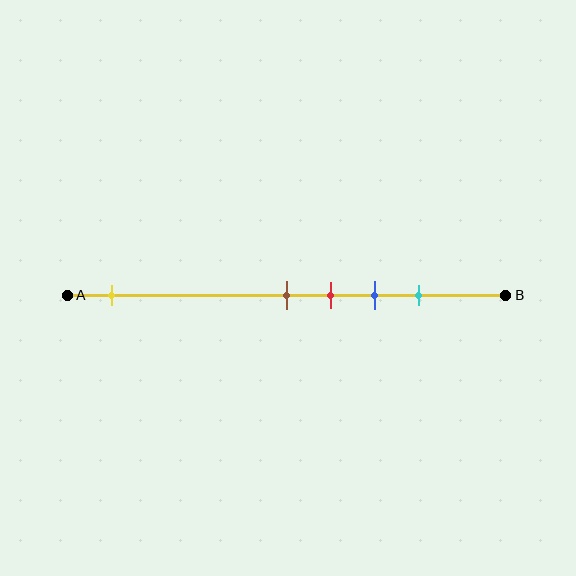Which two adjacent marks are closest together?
The brown and red marks are the closest adjacent pair.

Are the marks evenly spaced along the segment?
No, the marks are not evenly spaced.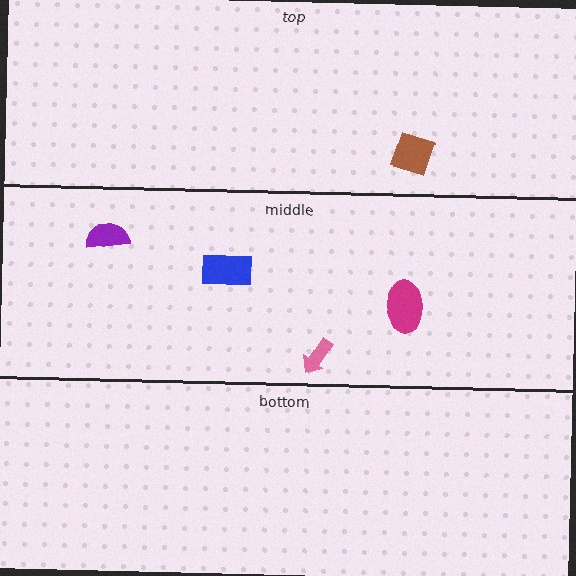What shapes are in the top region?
The brown diamond.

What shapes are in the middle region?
The pink arrow, the magenta ellipse, the purple semicircle, the blue rectangle.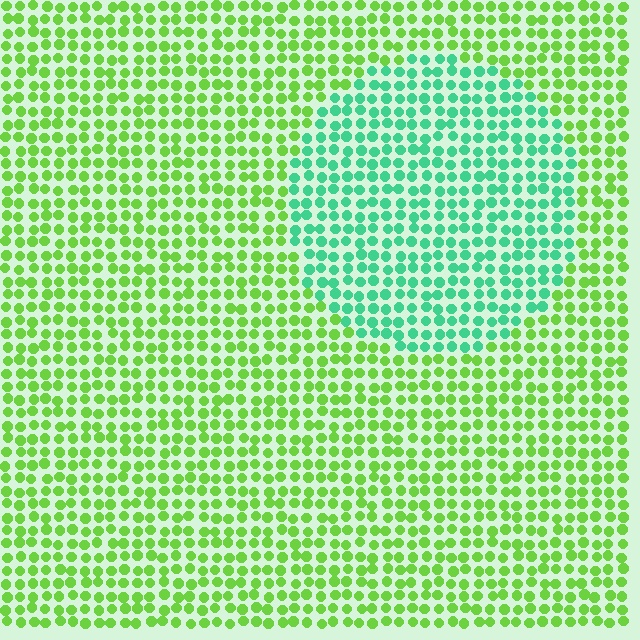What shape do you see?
I see a circle.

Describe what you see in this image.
The image is filled with small lime elements in a uniform arrangement. A circle-shaped region is visible where the elements are tinted to a slightly different hue, forming a subtle color boundary.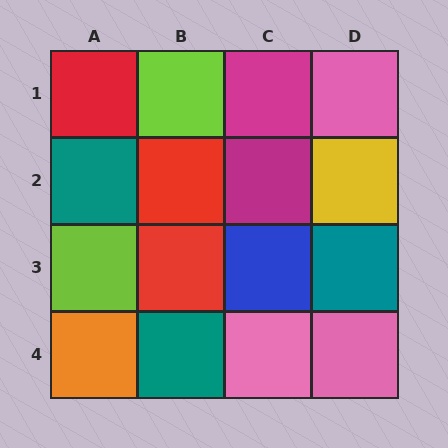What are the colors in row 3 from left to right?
Lime, red, blue, teal.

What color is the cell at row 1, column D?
Pink.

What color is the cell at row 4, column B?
Teal.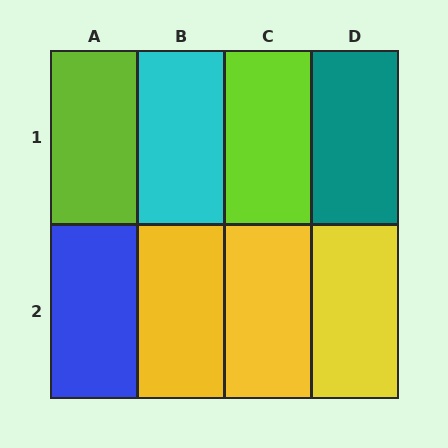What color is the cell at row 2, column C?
Yellow.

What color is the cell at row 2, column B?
Yellow.